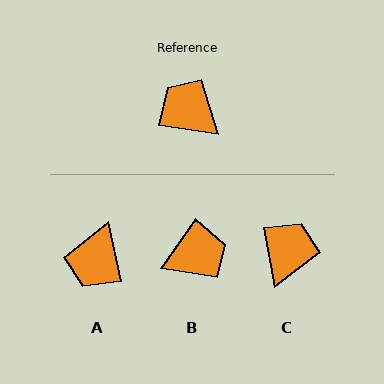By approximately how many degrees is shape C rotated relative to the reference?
Approximately 70 degrees clockwise.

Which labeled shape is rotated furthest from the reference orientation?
B, about 117 degrees away.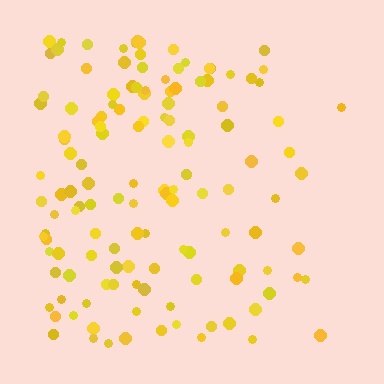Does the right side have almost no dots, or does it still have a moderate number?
Still a moderate number, just noticeably fewer than the left.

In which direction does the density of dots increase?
From right to left, with the left side densest.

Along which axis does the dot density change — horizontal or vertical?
Horizontal.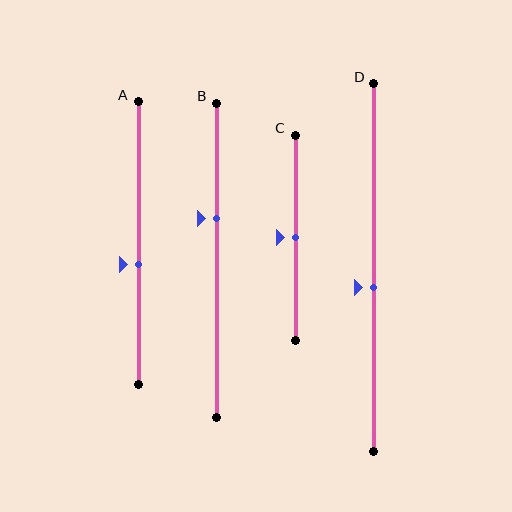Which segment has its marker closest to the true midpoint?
Segment C has its marker closest to the true midpoint.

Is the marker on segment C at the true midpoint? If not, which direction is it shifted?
Yes, the marker on segment C is at the true midpoint.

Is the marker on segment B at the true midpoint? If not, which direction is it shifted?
No, the marker on segment B is shifted upward by about 13% of the segment length.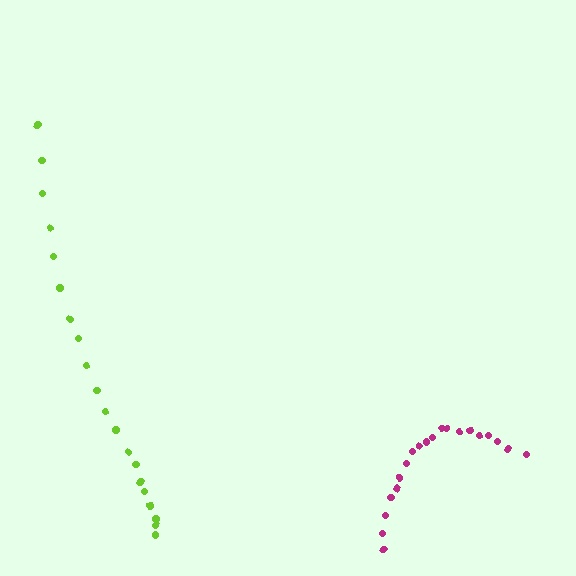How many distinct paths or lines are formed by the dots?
There are 2 distinct paths.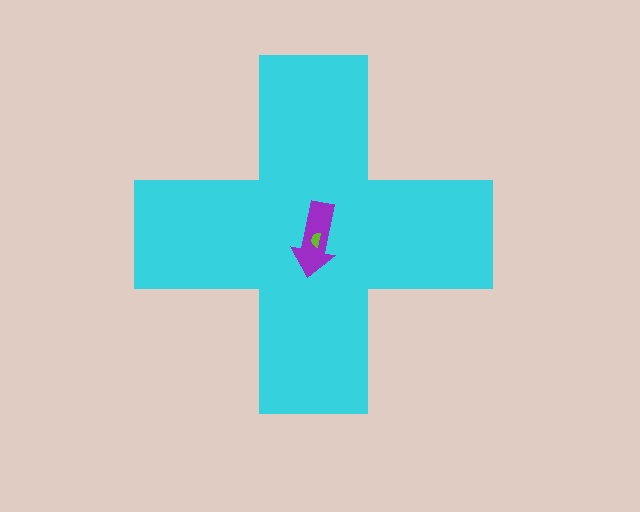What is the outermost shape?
The cyan cross.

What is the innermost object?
The lime semicircle.